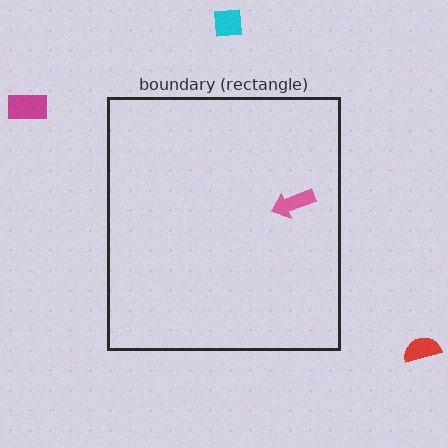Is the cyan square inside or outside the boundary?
Outside.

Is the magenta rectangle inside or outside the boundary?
Outside.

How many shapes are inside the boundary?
1 inside, 3 outside.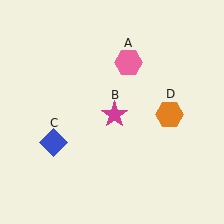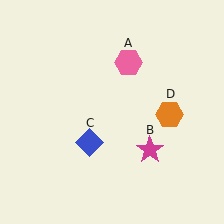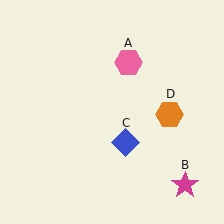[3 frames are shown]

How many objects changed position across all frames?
2 objects changed position: magenta star (object B), blue diamond (object C).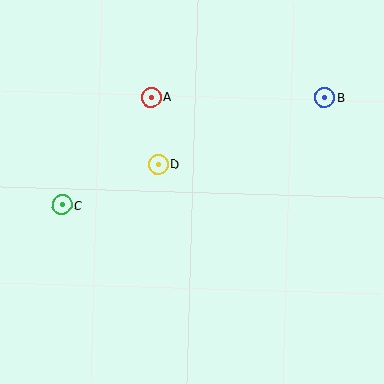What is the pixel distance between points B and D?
The distance between B and D is 179 pixels.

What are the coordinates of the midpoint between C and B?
The midpoint between C and B is at (193, 151).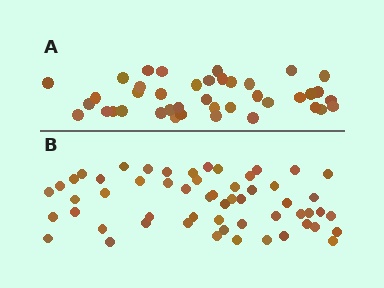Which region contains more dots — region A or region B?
Region B (the bottom region) has more dots.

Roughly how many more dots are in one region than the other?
Region B has approximately 15 more dots than region A.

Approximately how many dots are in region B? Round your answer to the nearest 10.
About 60 dots. (The exact count is 56, which rounds to 60.)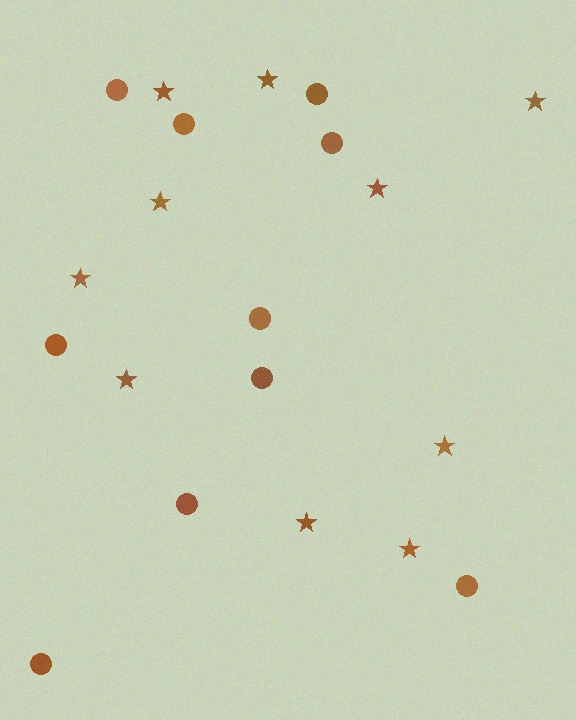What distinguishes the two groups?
There are 2 groups: one group of circles (10) and one group of stars (10).